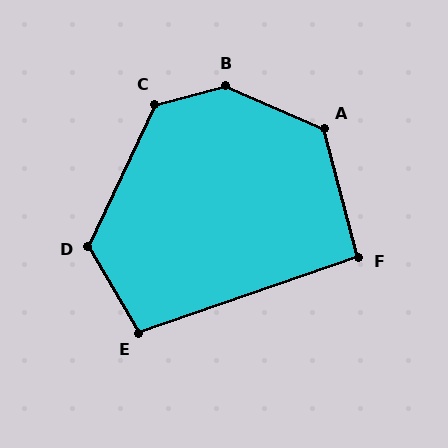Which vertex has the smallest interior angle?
F, at approximately 94 degrees.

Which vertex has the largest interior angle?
B, at approximately 142 degrees.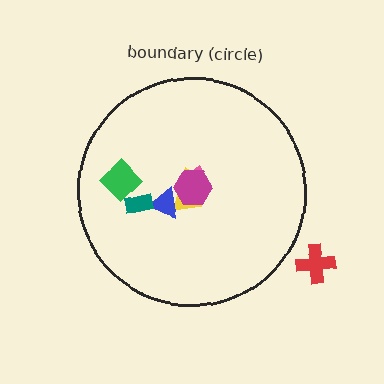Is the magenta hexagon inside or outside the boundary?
Inside.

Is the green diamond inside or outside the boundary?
Inside.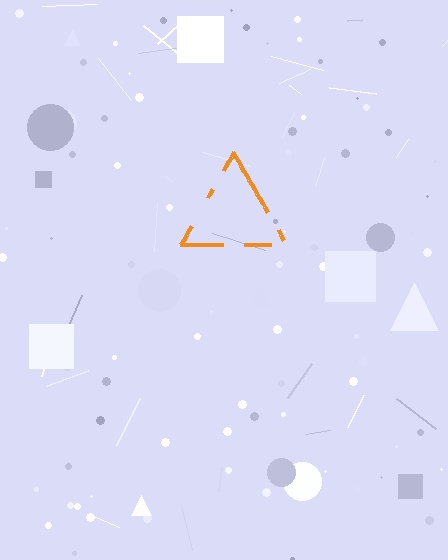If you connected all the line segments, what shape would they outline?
They would outline a triangle.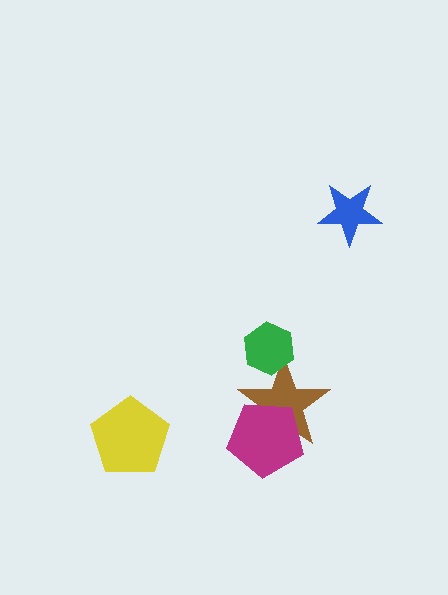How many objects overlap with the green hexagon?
1 object overlaps with the green hexagon.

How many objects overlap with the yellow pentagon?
0 objects overlap with the yellow pentagon.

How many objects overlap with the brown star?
2 objects overlap with the brown star.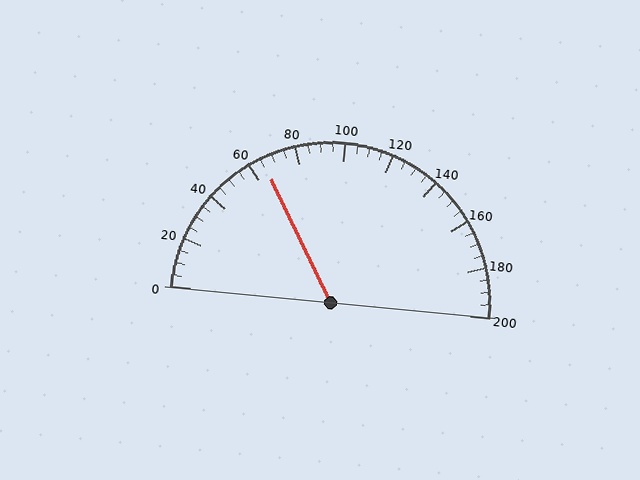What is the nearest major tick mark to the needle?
The nearest major tick mark is 60.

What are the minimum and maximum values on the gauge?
The gauge ranges from 0 to 200.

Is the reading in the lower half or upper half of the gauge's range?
The reading is in the lower half of the range (0 to 200).